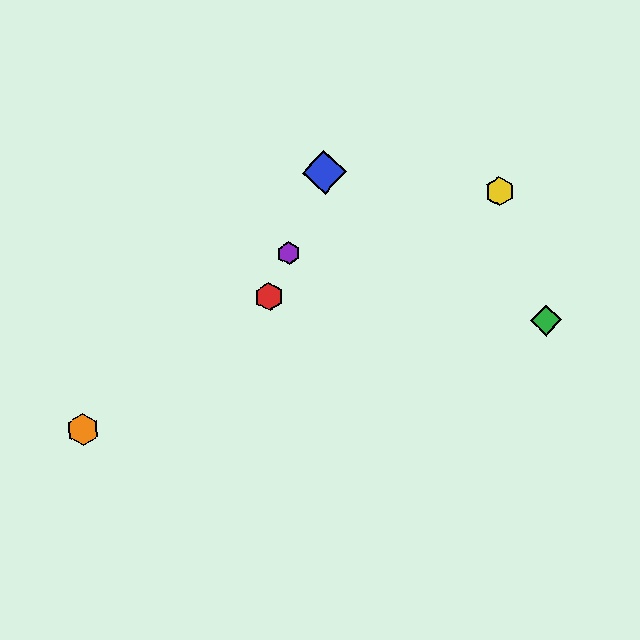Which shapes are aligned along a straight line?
The red hexagon, the blue diamond, the purple hexagon are aligned along a straight line.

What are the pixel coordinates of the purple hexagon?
The purple hexagon is at (289, 253).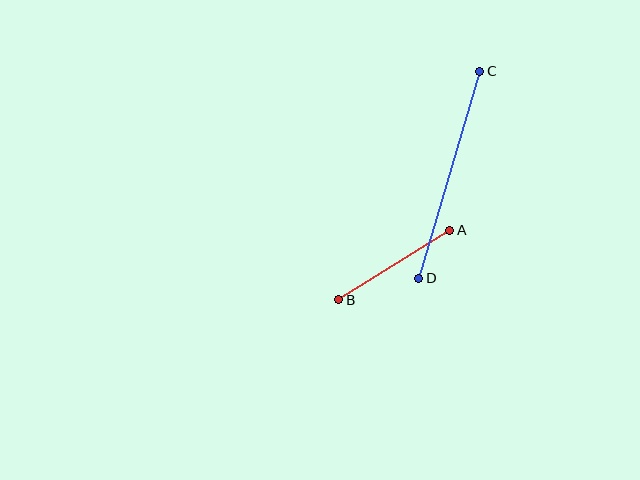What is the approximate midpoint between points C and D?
The midpoint is at approximately (449, 175) pixels.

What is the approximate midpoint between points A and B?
The midpoint is at approximately (394, 265) pixels.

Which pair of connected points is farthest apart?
Points C and D are farthest apart.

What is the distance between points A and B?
The distance is approximately 131 pixels.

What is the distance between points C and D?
The distance is approximately 216 pixels.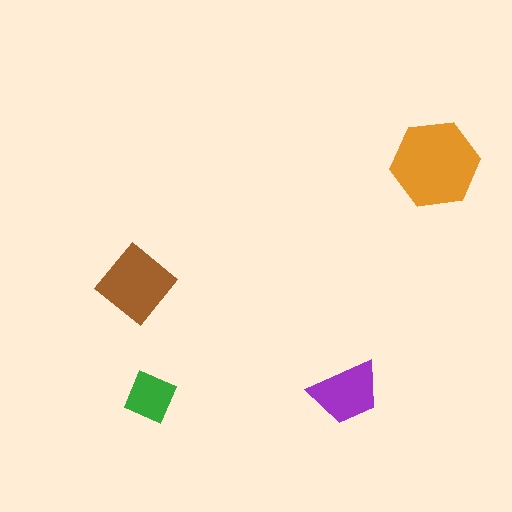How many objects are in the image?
There are 4 objects in the image.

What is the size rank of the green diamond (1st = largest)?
4th.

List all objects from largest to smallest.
The orange hexagon, the brown diamond, the purple trapezoid, the green diamond.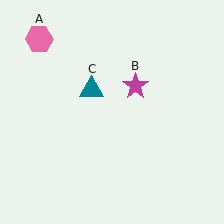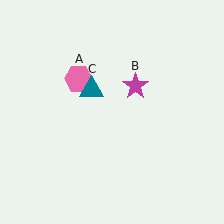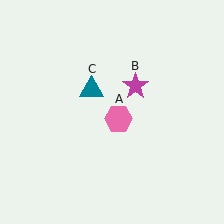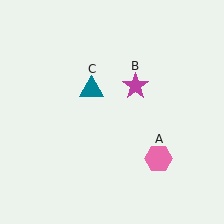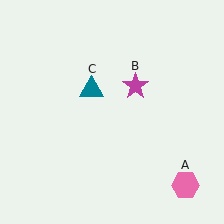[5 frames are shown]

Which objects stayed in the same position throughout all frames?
Magenta star (object B) and teal triangle (object C) remained stationary.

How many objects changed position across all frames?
1 object changed position: pink hexagon (object A).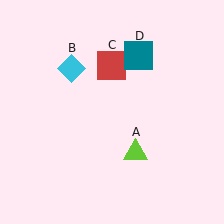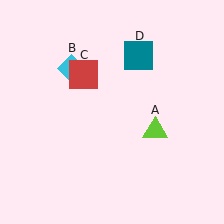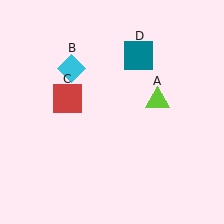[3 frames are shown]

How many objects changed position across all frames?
2 objects changed position: lime triangle (object A), red square (object C).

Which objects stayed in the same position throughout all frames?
Cyan diamond (object B) and teal square (object D) remained stationary.